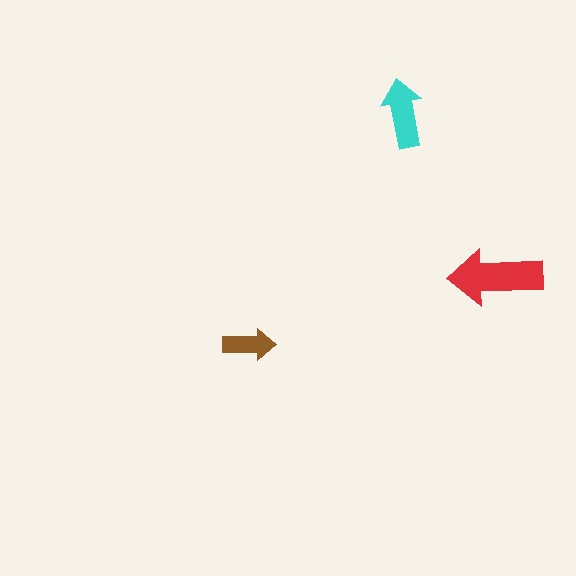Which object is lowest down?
The brown arrow is bottommost.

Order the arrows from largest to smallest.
the red one, the cyan one, the brown one.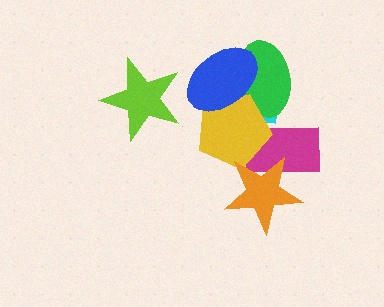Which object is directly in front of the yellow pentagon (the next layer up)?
The orange star is directly in front of the yellow pentagon.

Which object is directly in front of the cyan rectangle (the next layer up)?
The green ellipse is directly in front of the cyan rectangle.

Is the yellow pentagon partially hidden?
Yes, it is partially covered by another shape.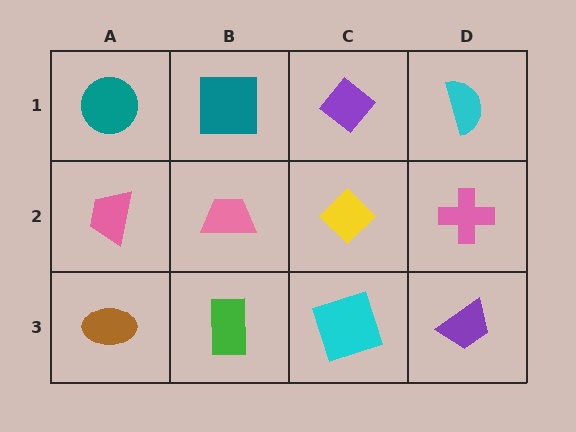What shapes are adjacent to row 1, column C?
A yellow diamond (row 2, column C), a teal square (row 1, column B), a cyan semicircle (row 1, column D).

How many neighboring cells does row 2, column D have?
3.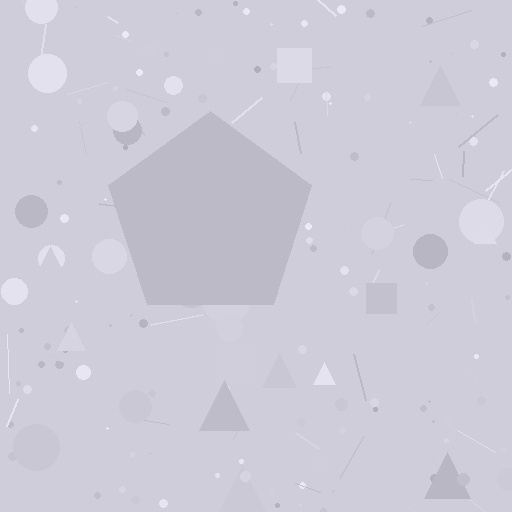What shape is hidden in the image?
A pentagon is hidden in the image.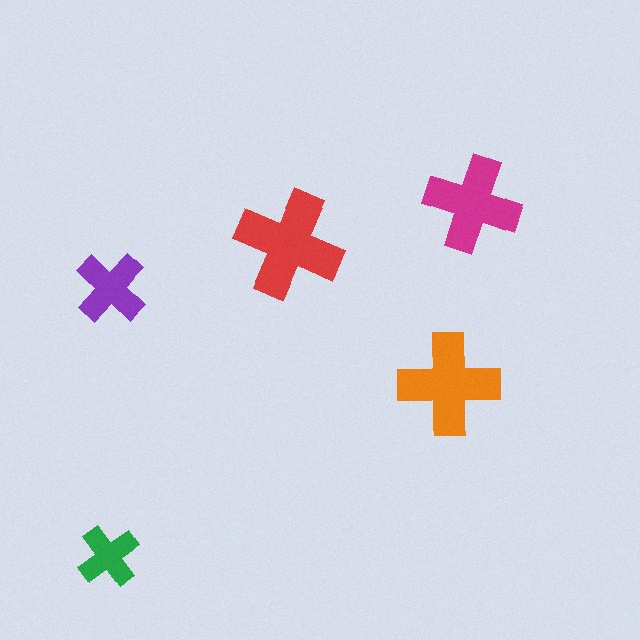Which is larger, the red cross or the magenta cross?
The red one.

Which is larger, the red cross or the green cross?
The red one.